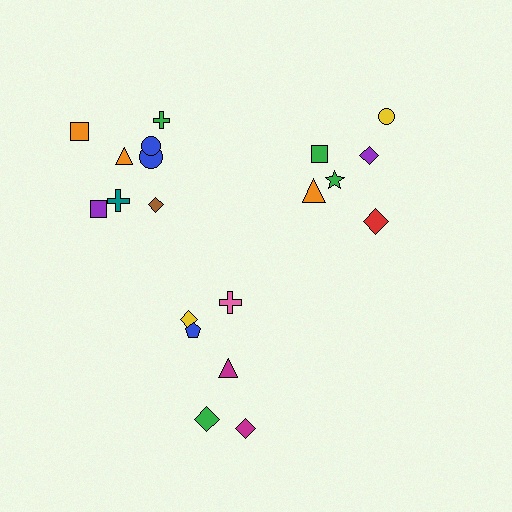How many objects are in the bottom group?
There are 6 objects.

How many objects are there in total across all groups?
There are 20 objects.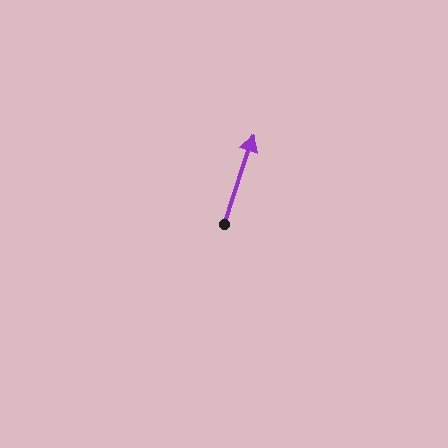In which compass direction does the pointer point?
North.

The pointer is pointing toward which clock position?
Roughly 1 o'clock.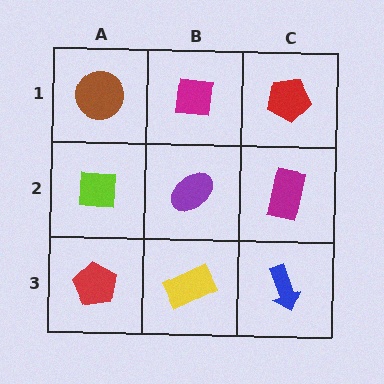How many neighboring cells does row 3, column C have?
2.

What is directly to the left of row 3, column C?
A yellow rectangle.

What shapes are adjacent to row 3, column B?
A purple ellipse (row 2, column B), a red pentagon (row 3, column A), a blue arrow (row 3, column C).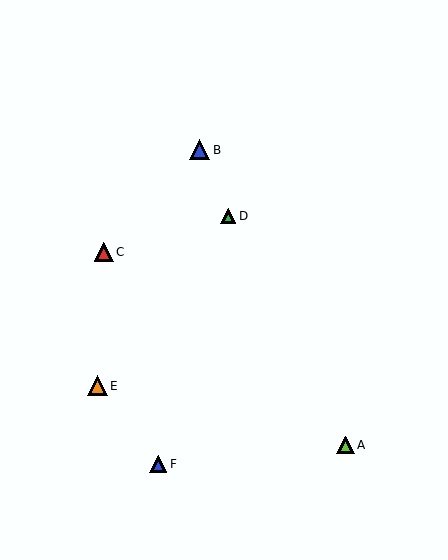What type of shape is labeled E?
Shape E is an orange triangle.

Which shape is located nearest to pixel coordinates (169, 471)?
The blue triangle (labeled F) at (158, 464) is nearest to that location.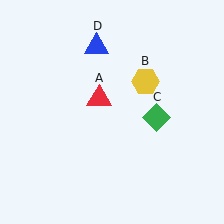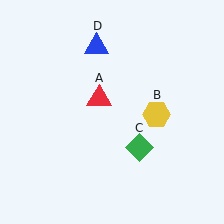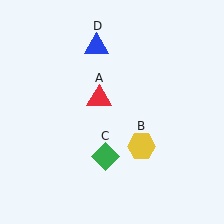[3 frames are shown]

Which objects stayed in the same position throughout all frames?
Red triangle (object A) and blue triangle (object D) remained stationary.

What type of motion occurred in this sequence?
The yellow hexagon (object B), green diamond (object C) rotated clockwise around the center of the scene.